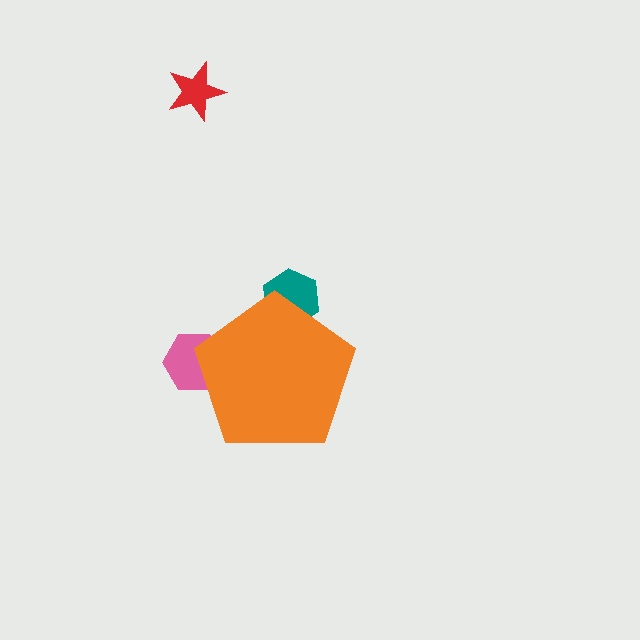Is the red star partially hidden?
No, the red star is fully visible.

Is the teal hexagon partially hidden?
Yes, the teal hexagon is partially hidden behind the orange pentagon.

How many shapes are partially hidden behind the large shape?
2 shapes are partially hidden.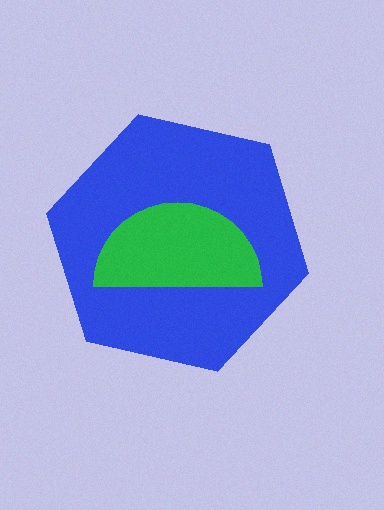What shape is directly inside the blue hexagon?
The green semicircle.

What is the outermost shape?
The blue hexagon.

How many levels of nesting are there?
2.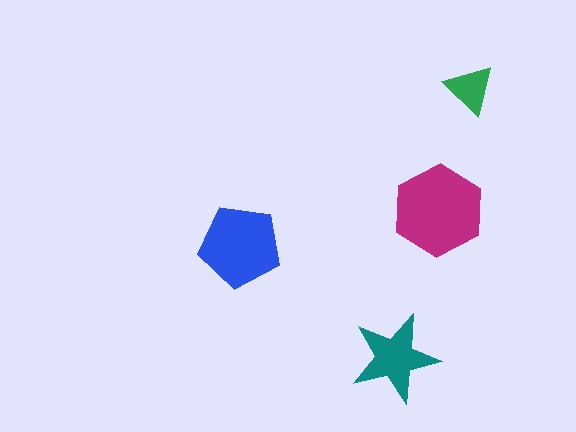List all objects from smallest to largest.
The green triangle, the teal star, the blue pentagon, the magenta hexagon.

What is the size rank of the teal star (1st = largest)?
3rd.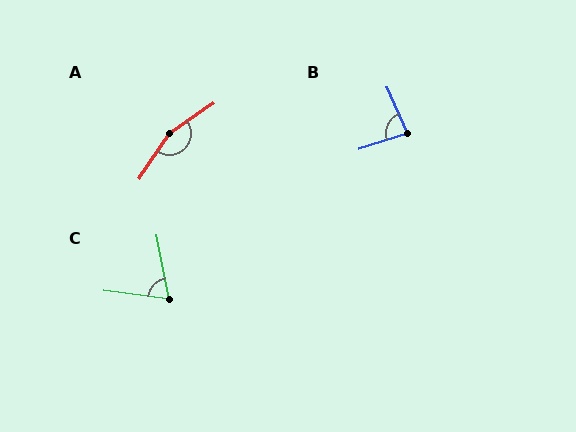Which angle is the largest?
A, at approximately 158 degrees.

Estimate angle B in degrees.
Approximately 85 degrees.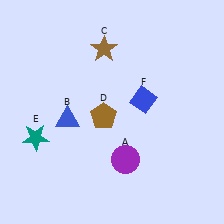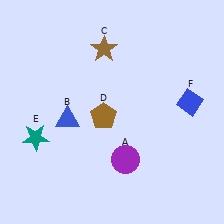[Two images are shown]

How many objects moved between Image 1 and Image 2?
1 object moved between the two images.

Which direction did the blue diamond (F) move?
The blue diamond (F) moved right.